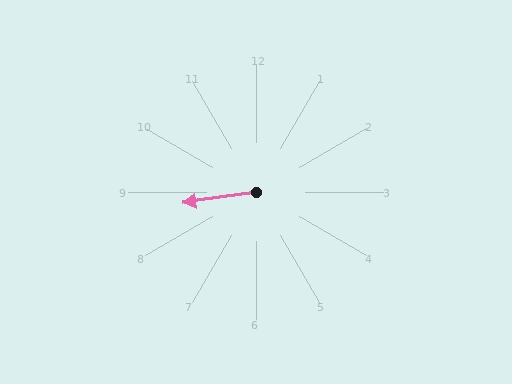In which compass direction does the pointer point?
West.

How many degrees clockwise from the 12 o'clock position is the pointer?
Approximately 262 degrees.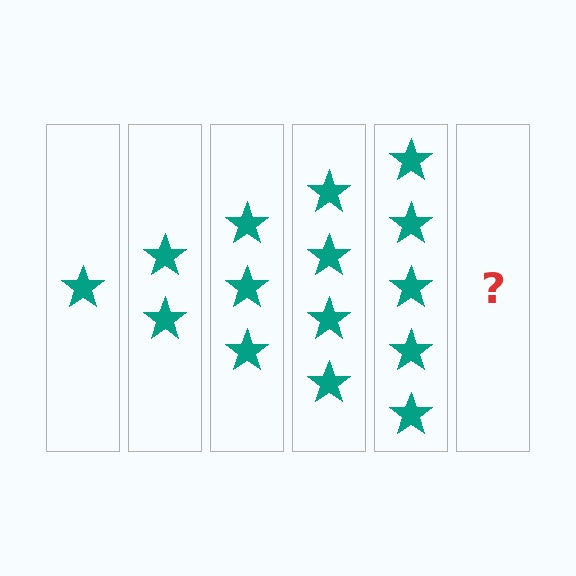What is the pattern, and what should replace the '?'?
The pattern is that each step adds one more star. The '?' should be 6 stars.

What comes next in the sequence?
The next element should be 6 stars.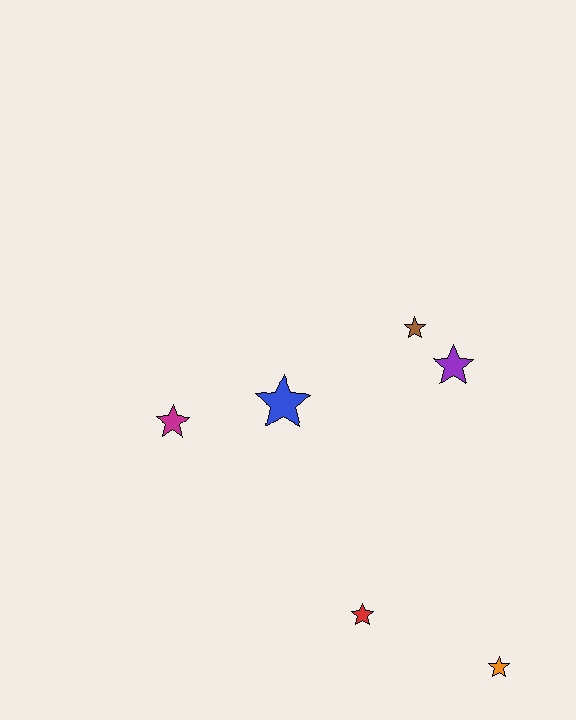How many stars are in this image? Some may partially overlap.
There are 6 stars.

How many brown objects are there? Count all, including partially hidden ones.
There is 1 brown object.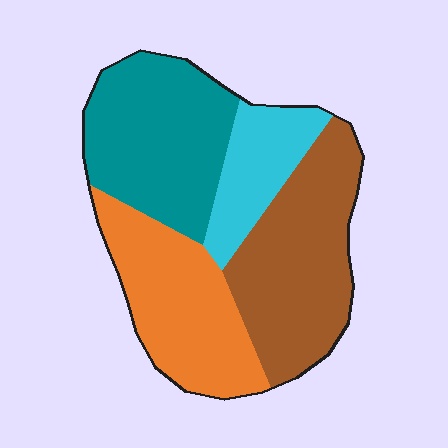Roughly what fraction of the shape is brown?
Brown takes up between a sixth and a third of the shape.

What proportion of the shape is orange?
Orange takes up about one quarter (1/4) of the shape.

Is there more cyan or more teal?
Teal.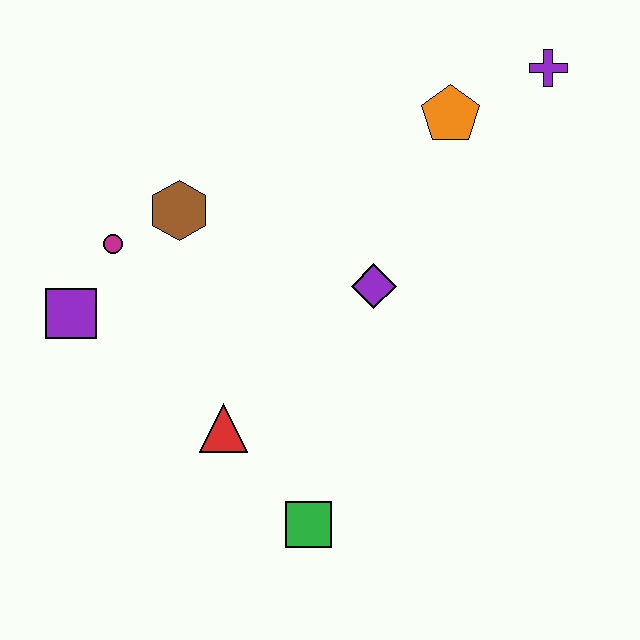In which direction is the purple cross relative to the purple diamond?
The purple cross is above the purple diamond.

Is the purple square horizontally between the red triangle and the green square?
No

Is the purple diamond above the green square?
Yes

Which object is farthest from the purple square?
The purple cross is farthest from the purple square.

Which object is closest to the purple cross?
The orange pentagon is closest to the purple cross.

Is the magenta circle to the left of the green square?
Yes